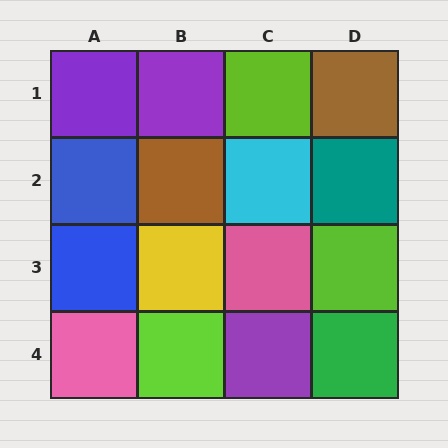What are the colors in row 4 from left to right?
Pink, lime, purple, green.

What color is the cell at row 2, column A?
Blue.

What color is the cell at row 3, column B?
Yellow.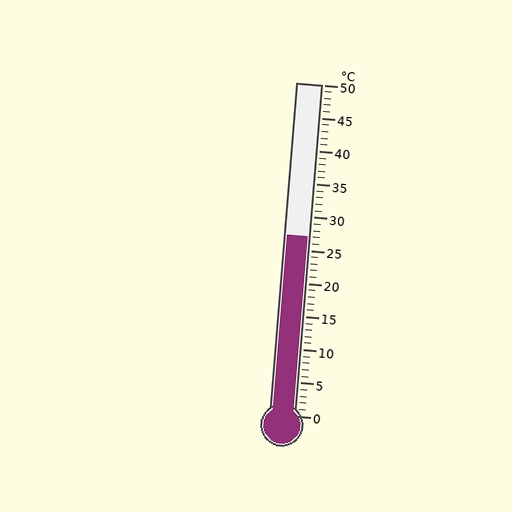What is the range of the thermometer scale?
The thermometer scale ranges from 0°C to 50°C.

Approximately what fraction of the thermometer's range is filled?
The thermometer is filled to approximately 55% of its range.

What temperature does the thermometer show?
The thermometer shows approximately 27°C.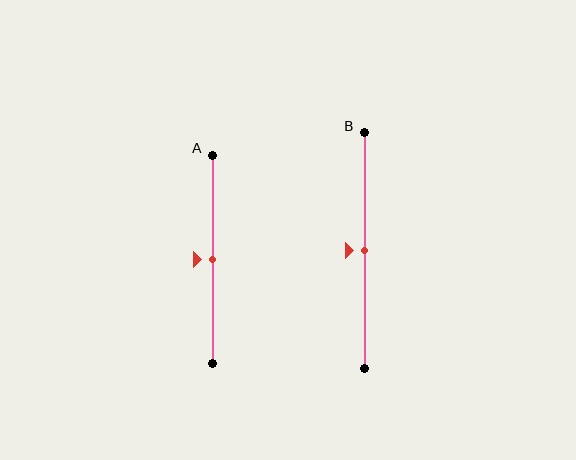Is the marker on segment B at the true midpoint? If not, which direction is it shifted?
Yes, the marker on segment B is at the true midpoint.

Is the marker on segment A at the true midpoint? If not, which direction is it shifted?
Yes, the marker on segment A is at the true midpoint.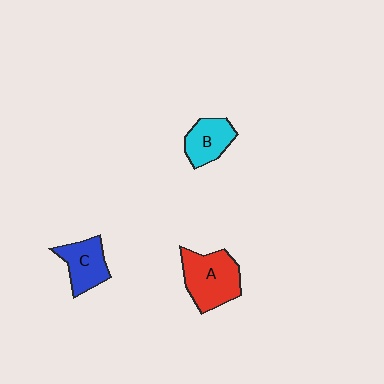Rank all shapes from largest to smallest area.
From largest to smallest: A (red), C (blue), B (cyan).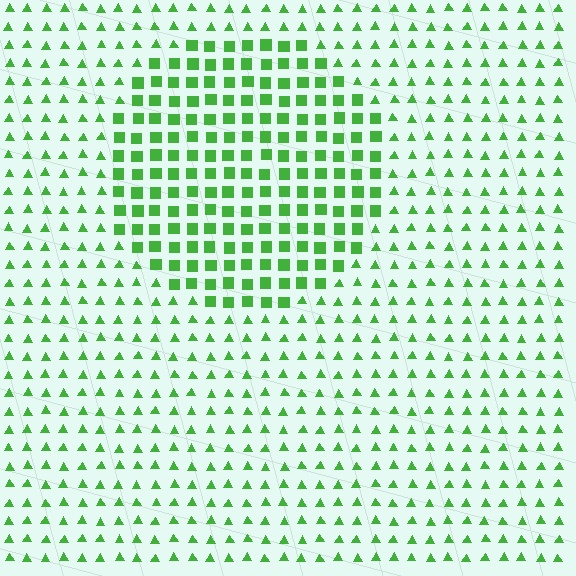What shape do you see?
I see a circle.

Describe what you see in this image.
The image is filled with small green elements arranged in a uniform grid. A circle-shaped region contains squares, while the surrounding area contains triangles. The boundary is defined purely by the change in element shape.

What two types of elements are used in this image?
The image uses squares inside the circle region and triangles outside it.